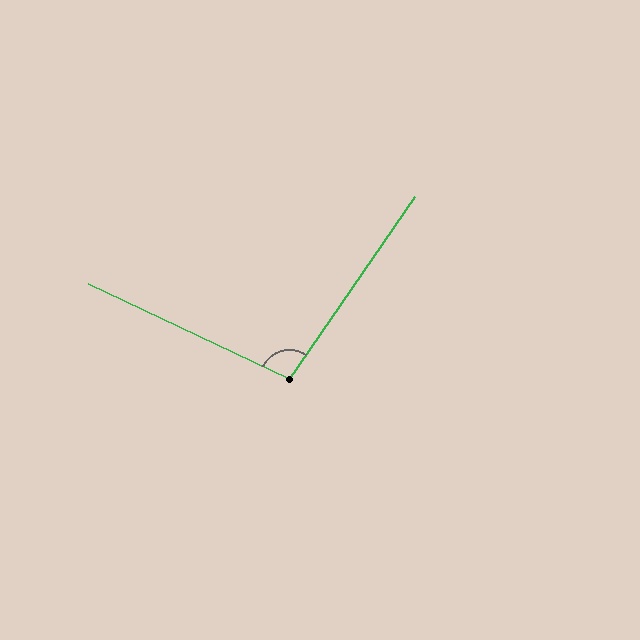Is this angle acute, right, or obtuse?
It is obtuse.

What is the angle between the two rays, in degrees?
Approximately 99 degrees.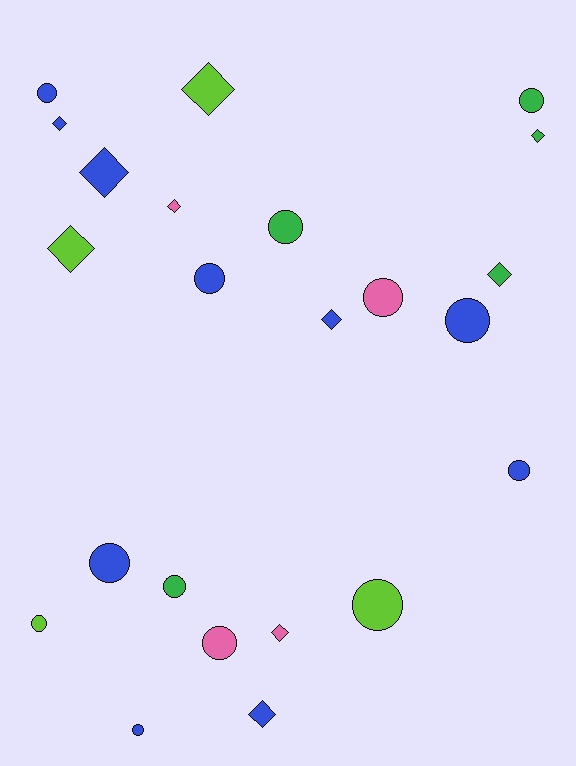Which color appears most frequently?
Blue, with 10 objects.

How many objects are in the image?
There are 23 objects.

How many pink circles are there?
There are 2 pink circles.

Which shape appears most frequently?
Circle, with 13 objects.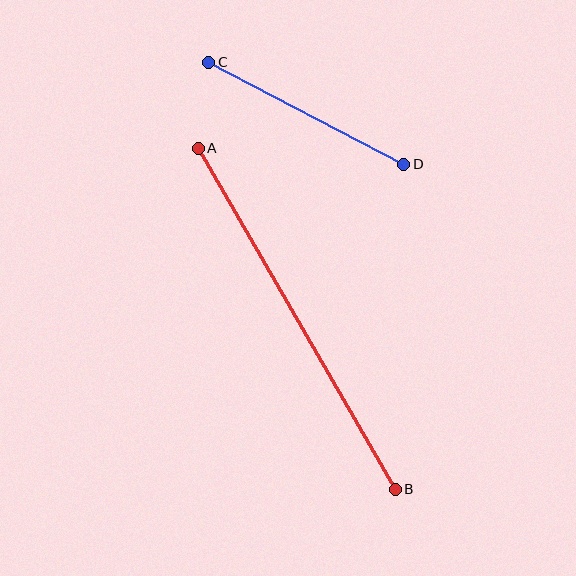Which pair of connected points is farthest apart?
Points A and B are farthest apart.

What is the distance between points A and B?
The distance is approximately 394 pixels.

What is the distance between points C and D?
The distance is approximately 220 pixels.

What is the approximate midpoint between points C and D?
The midpoint is at approximately (306, 113) pixels.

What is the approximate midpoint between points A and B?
The midpoint is at approximately (297, 319) pixels.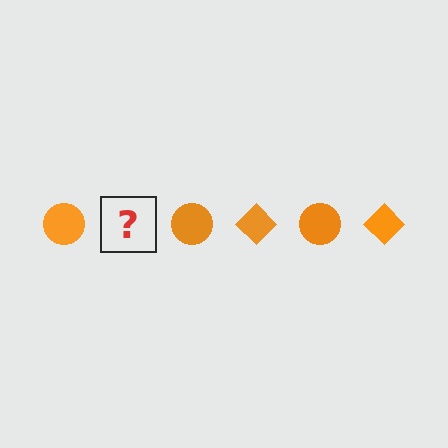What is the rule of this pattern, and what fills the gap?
The rule is that the pattern cycles through circle, diamond shapes in orange. The gap should be filled with an orange diamond.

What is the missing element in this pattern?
The missing element is an orange diamond.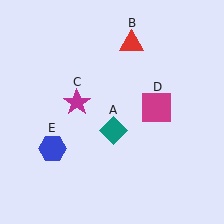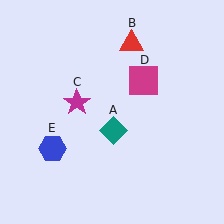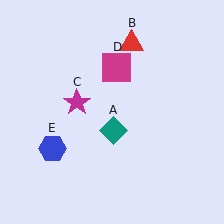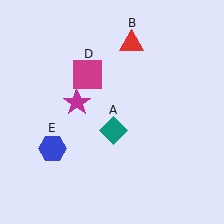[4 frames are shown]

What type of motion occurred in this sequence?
The magenta square (object D) rotated counterclockwise around the center of the scene.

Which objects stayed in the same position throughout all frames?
Teal diamond (object A) and red triangle (object B) and magenta star (object C) and blue hexagon (object E) remained stationary.